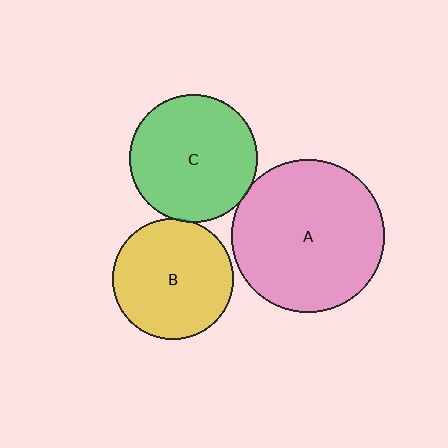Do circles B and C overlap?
Yes.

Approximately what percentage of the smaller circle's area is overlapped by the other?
Approximately 5%.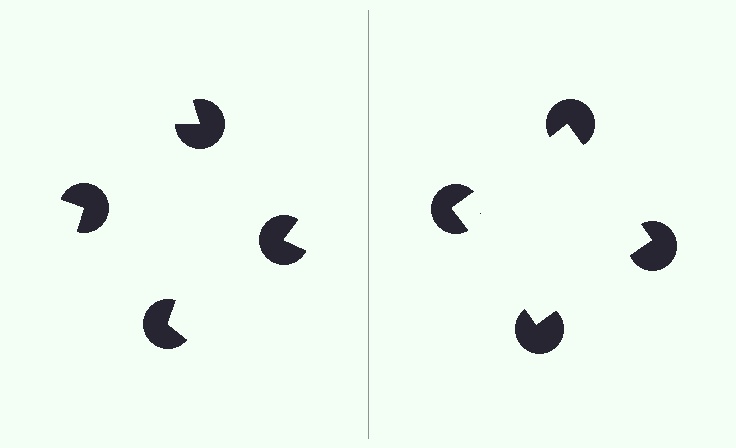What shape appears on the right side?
An illusory square.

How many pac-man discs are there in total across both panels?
8 — 4 on each side.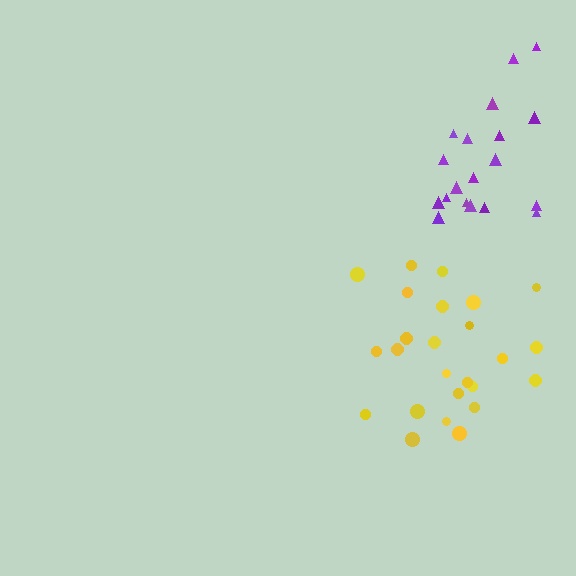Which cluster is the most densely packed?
Yellow.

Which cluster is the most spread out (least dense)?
Purple.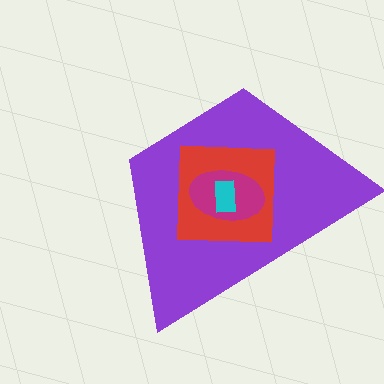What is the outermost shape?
The purple trapezoid.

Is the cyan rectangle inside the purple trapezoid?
Yes.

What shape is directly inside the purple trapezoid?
The red square.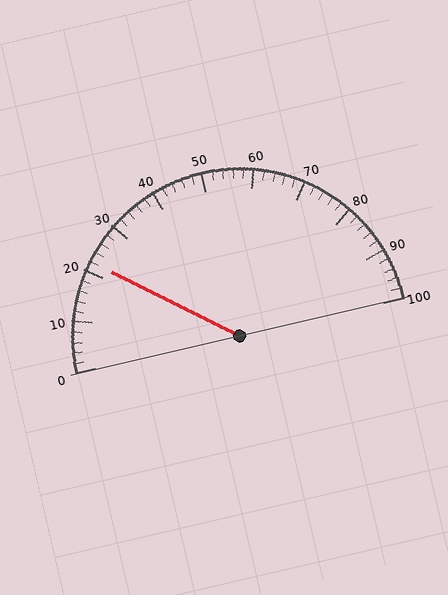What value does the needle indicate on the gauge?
The needle indicates approximately 22.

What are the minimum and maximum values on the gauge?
The gauge ranges from 0 to 100.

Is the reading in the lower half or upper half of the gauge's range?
The reading is in the lower half of the range (0 to 100).